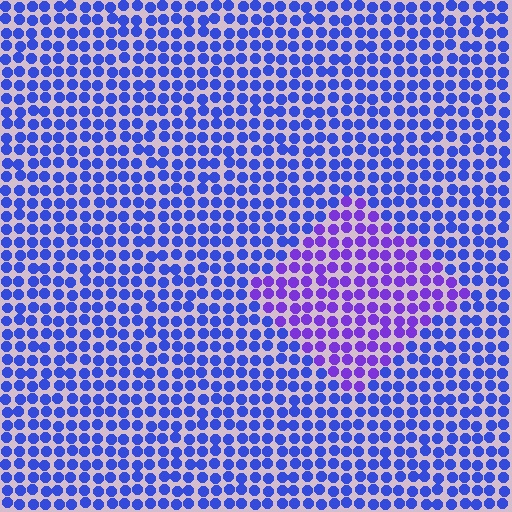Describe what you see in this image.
The image is filled with small blue elements in a uniform arrangement. A diamond-shaped region is visible where the elements are tinted to a slightly different hue, forming a subtle color boundary.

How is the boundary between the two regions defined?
The boundary is defined purely by a slight shift in hue (about 35 degrees). Spacing, size, and orientation are identical on both sides.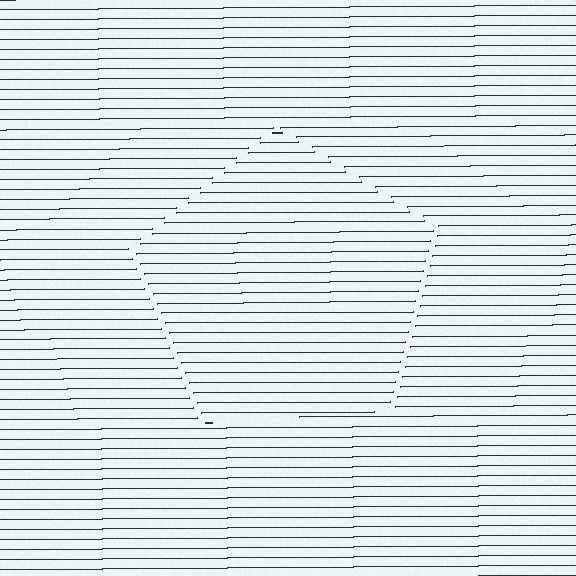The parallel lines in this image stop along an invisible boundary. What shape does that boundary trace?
An illusory pentagon. The interior of the shape contains the same grating, shifted by half a period — the contour is defined by the phase discontinuity where line-ends from the inner and outer gratings abut.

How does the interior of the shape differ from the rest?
The interior of the shape contains the same grating, shifted by half a period — the contour is defined by the phase discontinuity where line-ends from the inner and outer gratings abut.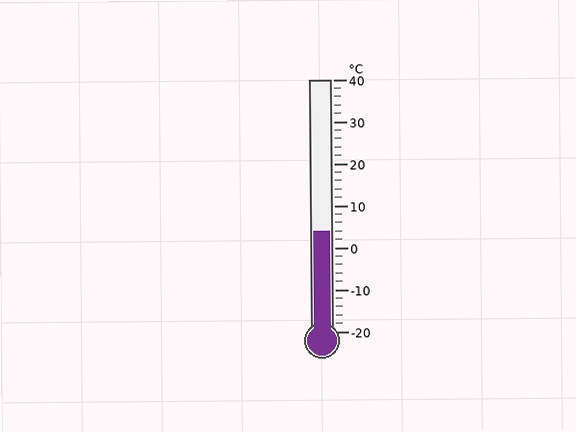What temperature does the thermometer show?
The thermometer shows approximately 4°C.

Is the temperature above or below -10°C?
The temperature is above -10°C.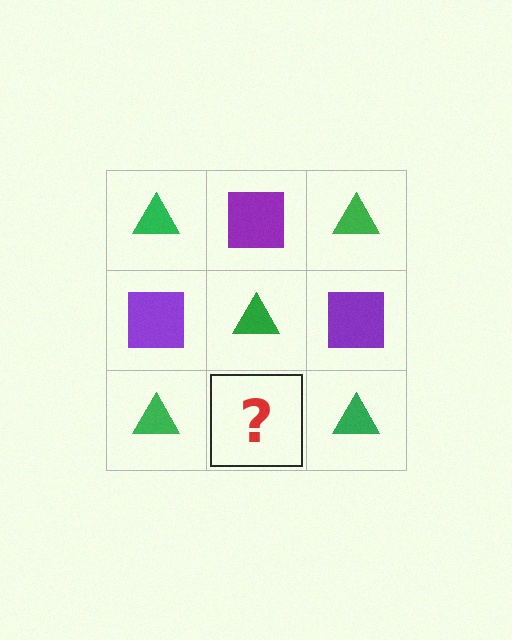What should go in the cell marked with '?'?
The missing cell should contain a purple square.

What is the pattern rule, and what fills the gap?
The rule is that it alternates green triangle and purple square in a checkerboard pattern. The gap should be filled with a purple square.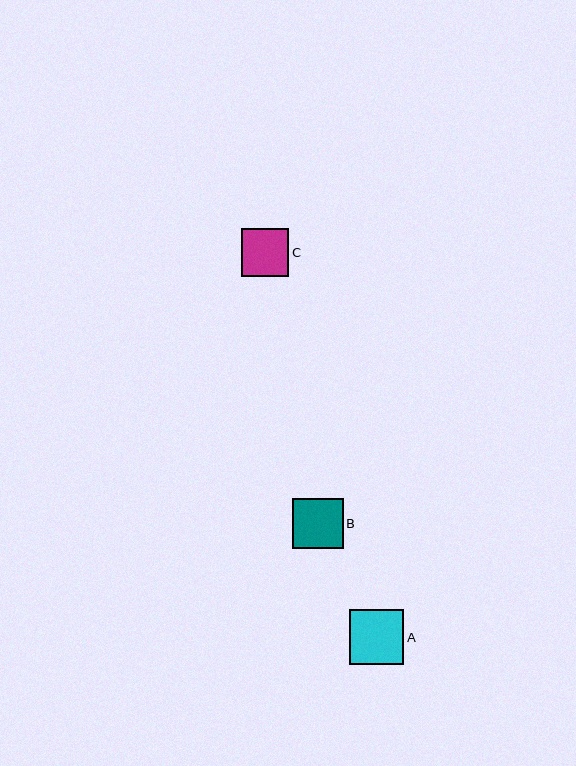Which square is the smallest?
Square C is the smallest with a size of approximately 47 pixels.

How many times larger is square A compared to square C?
Square A is approximately 1.1 times the size of square C.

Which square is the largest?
Square A is the largest with a size of approximately 54 pixels.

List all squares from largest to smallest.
From largest to smallest: A, B, C.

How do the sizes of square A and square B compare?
Square A and square B are approximately the same size.